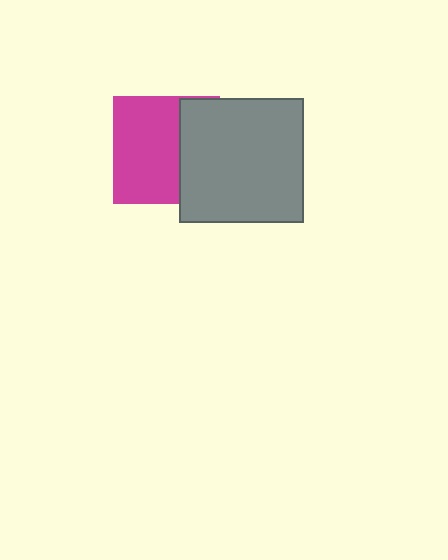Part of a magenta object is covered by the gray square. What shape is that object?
It is a square.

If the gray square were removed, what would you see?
You would see the complete magenta square.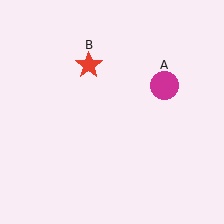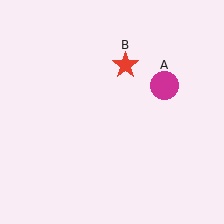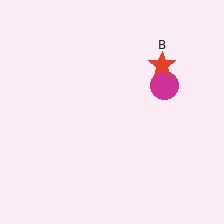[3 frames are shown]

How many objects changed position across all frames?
1 object changed position: red star (object B).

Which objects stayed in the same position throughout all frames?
Magenta circle (object A) remained stationary.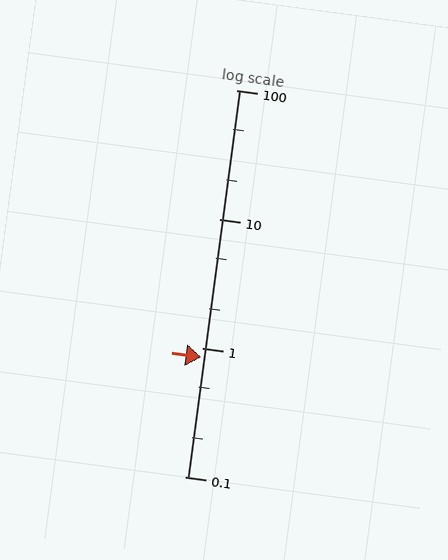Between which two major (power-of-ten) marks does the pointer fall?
The pointer is between 0.1 and 1.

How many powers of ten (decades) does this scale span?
The scale spans 3 decades, from 0.1 to 100.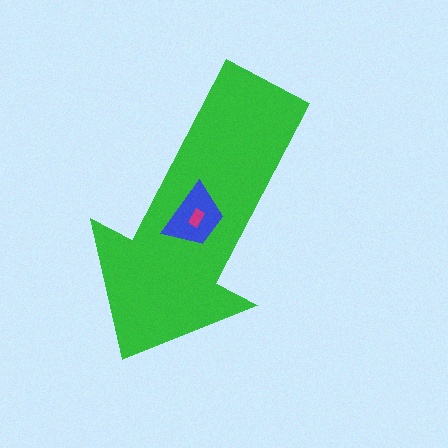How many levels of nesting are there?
3.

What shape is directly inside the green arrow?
The blue trapezoid.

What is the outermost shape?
The green arrow.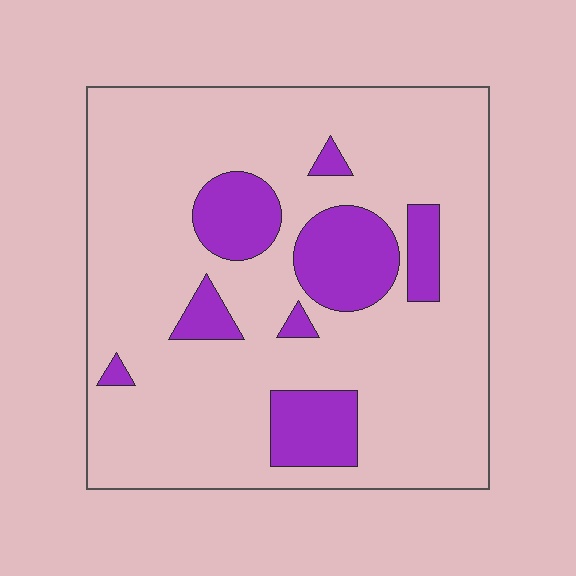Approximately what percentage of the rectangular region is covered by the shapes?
Approximately 20%.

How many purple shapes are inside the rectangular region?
8.